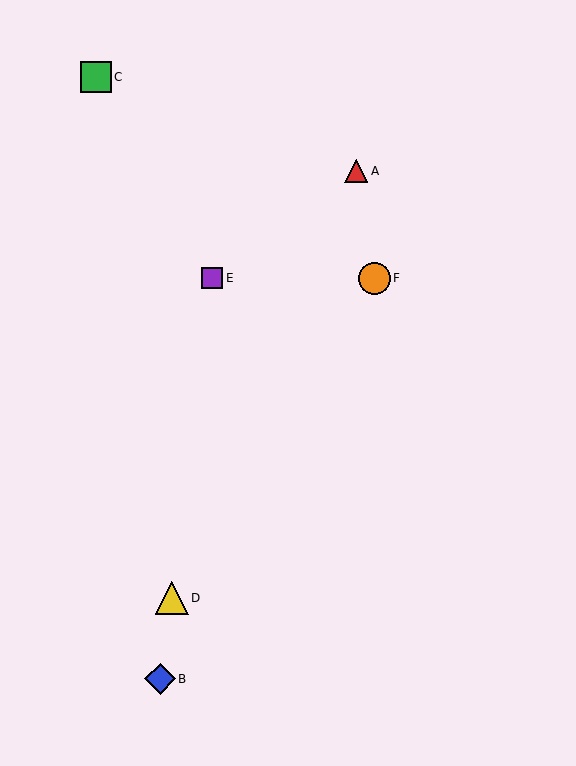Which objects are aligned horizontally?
Objects E, F are aligned horizontally.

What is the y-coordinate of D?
Object D is at y≈598.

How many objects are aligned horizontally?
2 objects (E, F) are aligned horizontally.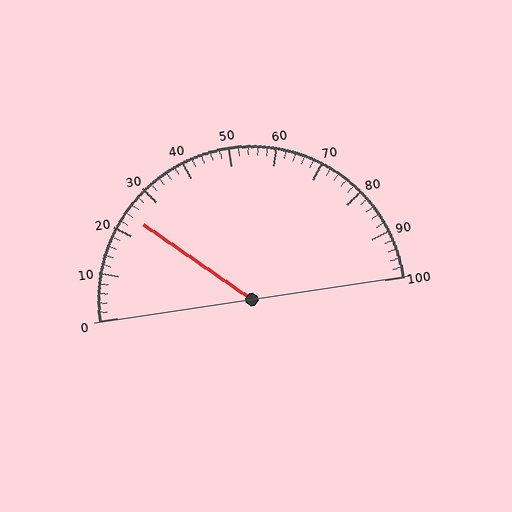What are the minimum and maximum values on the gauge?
The gauge ranges from 0 to 100.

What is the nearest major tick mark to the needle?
The nearest major tick mark is 20.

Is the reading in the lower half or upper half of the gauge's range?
The reading is in the lower half of the range (0 to 100).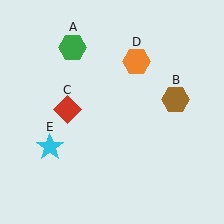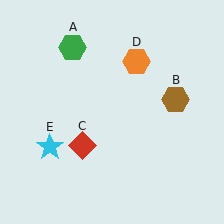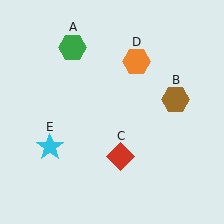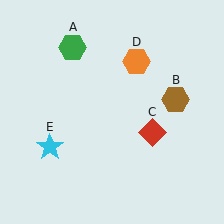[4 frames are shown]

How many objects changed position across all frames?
1 object changed position: red diamond (object C).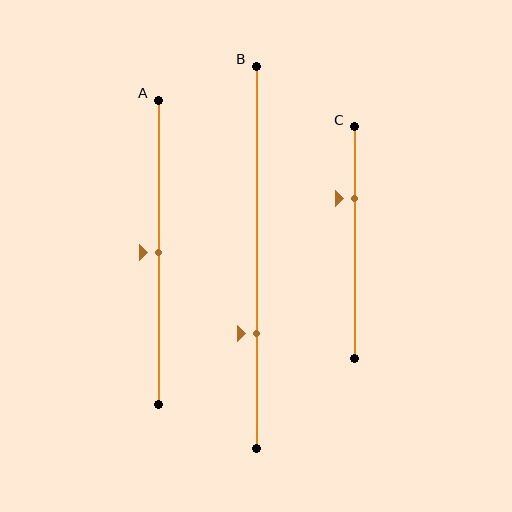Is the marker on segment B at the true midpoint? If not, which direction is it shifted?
No, the marker on segment B is shifted downward by about 20% of the segment length.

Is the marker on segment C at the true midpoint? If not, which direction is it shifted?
No, the marker on segment C is shifted upward by about 19% of the segment length.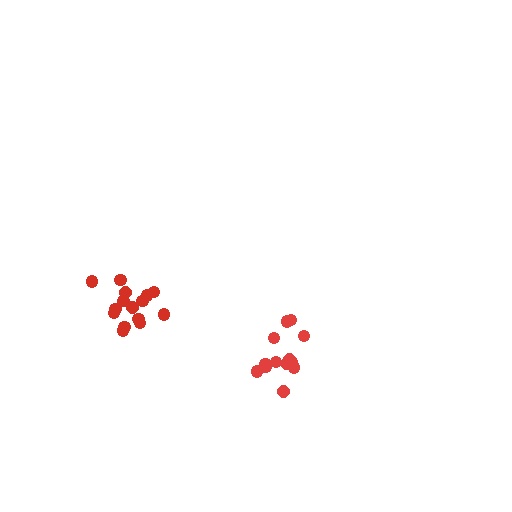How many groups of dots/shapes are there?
There are 2 groups.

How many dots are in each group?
Group 1: 15 dots, Group 2: 14 dots (29 total).